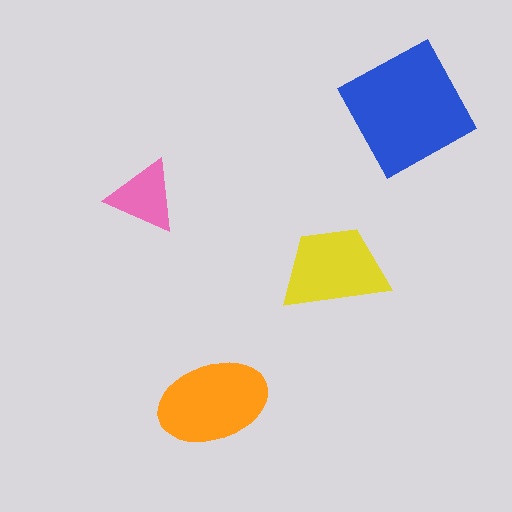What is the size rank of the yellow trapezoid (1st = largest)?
3rd.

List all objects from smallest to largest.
The pink triangle, the yellow trapezoid, the orange ellipse, the blue square.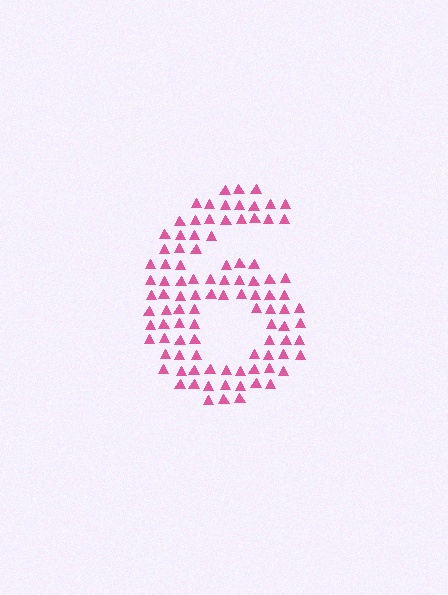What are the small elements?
The small elements are triangles.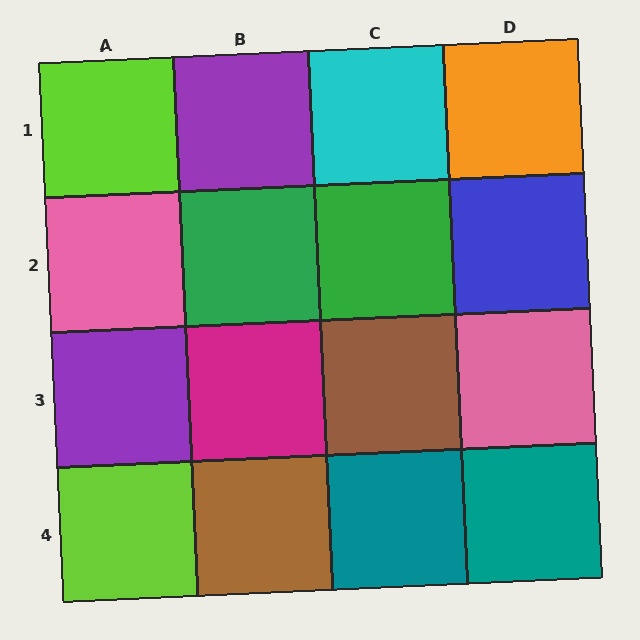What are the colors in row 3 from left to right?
Purple, magenta, brown, pink.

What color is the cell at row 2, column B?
Green.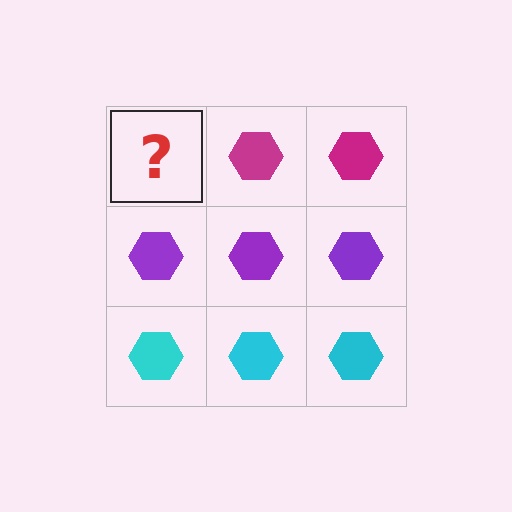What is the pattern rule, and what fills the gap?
The rule is that each row has a consistent color. The gap should be filled with a magenta hexagon.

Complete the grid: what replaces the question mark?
The question mark should be replaced with a magenta hexagon.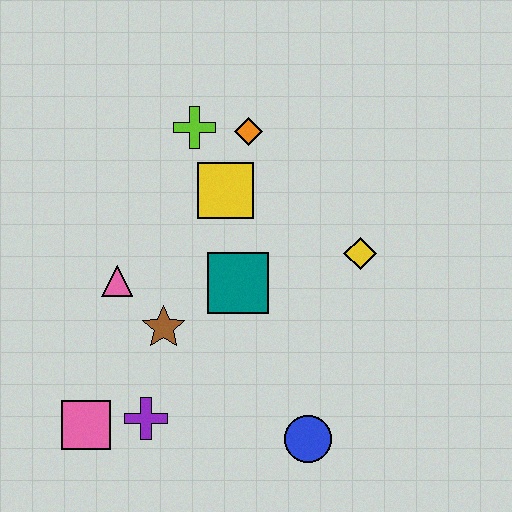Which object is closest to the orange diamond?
The lime cross is closest to the orange diamond.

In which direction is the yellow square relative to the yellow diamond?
The yellow square is to the left of the yellow diamond.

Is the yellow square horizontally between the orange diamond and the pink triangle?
Yes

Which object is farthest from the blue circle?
The lime cross is farthest from the blue circle.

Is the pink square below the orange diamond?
Yes